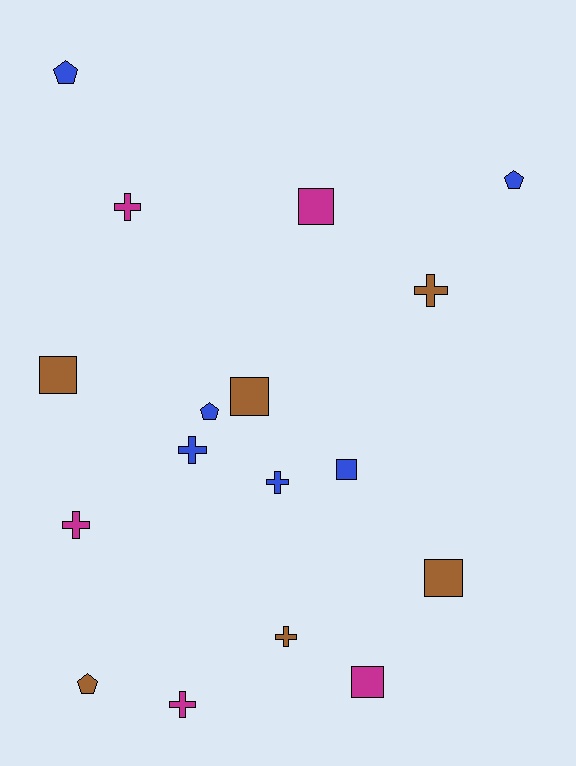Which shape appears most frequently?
Cross, with 7 objects.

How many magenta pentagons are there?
There are no magenta pentagons.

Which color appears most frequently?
Brown, with 6 objects.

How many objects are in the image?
There are 17 objects.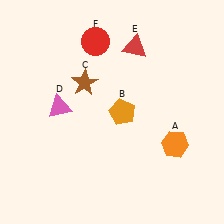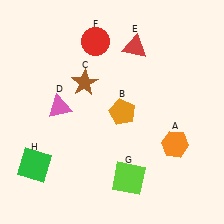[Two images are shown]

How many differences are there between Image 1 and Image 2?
There are 2 differences between the two images.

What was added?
A lime square (G), a green square (H) were added in Image 2.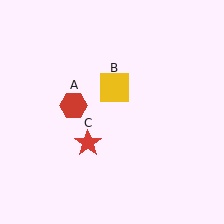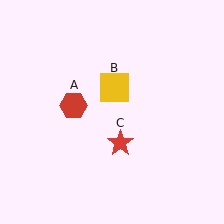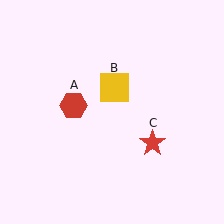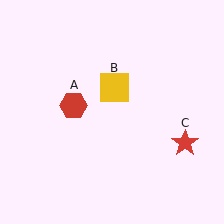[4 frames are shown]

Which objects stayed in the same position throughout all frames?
Red hexagon (object A) and yellow square (object B) remained stationary.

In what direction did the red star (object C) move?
The red star (object C) moved right.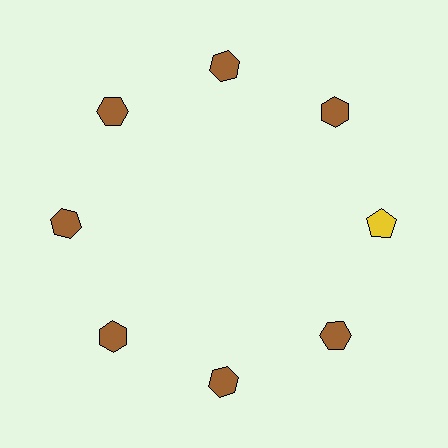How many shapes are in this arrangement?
There are 8 shapes arranged in a ring pattern.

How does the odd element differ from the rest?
It differs in both color (yellow instead of brown) and shape (pentagon instead of hexagon).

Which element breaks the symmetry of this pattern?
The yellow pentagon at roughly the 3 o'clock position breaks the symmetry. All other shapes are brown hexagons.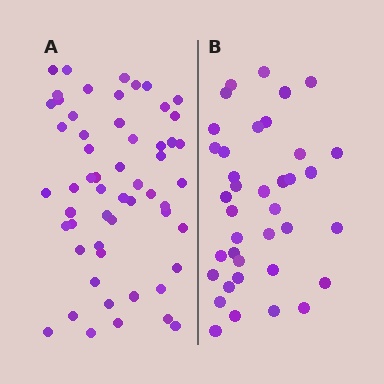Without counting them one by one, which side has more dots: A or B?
Region A (the left region) has more dots.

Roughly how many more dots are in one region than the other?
Region A has approximately 20 more dots than region B.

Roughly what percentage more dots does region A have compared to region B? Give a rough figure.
About 45% more.